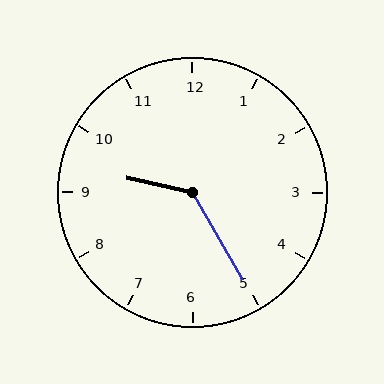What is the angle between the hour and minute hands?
Approximately 132 degrees.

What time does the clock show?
9:25.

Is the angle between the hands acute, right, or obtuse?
It is obtuse.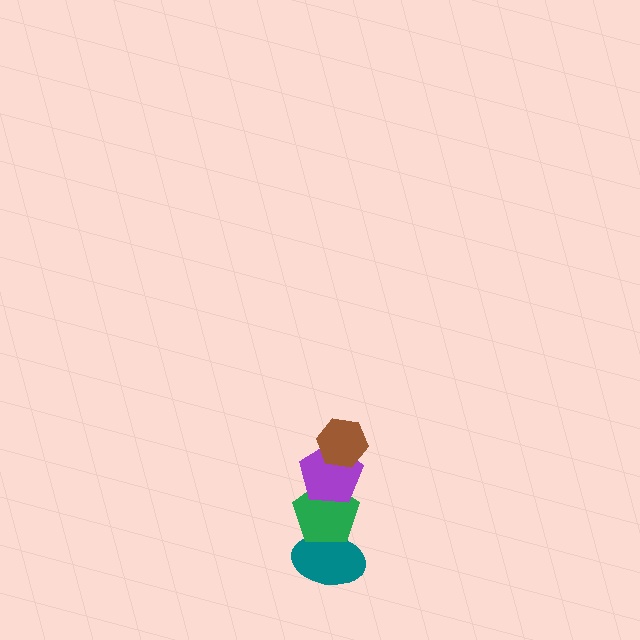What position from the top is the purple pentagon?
The purple pentagon is 2nd from the top.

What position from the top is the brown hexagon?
The brown hexagon is 1st from the top.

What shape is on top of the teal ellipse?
The green pentagon is on top of the teal ellipse.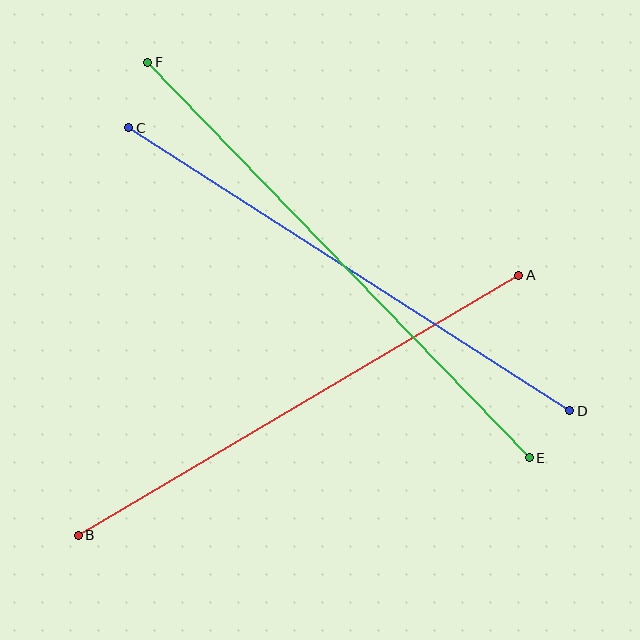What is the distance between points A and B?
The distance is approximately 512 pixels.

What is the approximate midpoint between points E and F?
The midpoint is at approximately (339, 260) pixels.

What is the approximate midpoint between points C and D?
The midpoint is at approximately (349, 269) pixels.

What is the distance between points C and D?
The distance is approximately 524 pixels.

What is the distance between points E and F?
The distance is approximately 549 pixels.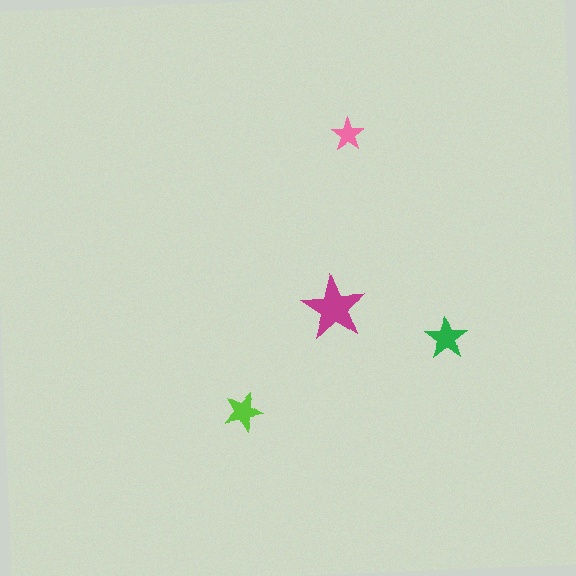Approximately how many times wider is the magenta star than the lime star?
About 1.5 times wider.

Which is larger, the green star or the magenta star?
The magenta one.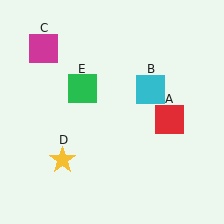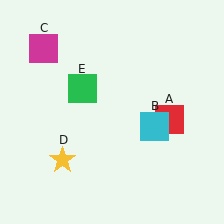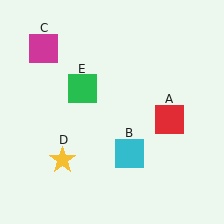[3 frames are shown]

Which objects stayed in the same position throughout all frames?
Red square (object A) and magenta square (object C) and yellow star (object D) and green square (object E) remained stationary.